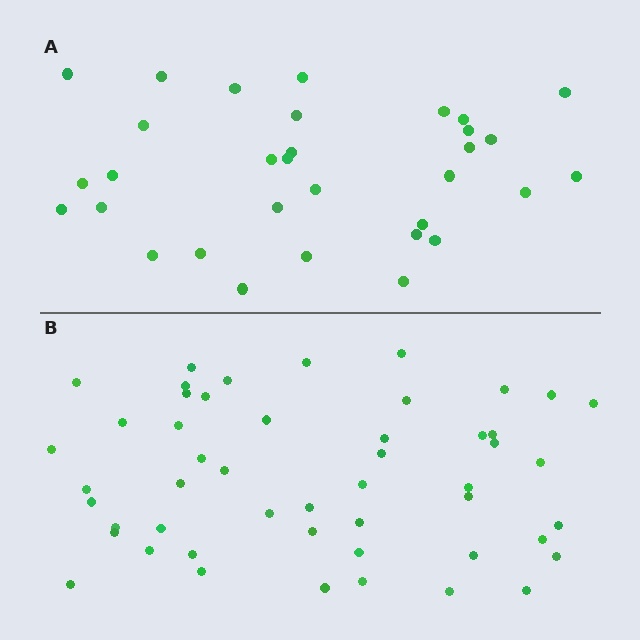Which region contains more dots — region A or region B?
Region B (the bottom region) has more dots.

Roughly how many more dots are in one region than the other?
Region B has approximately 20 more dots than region A.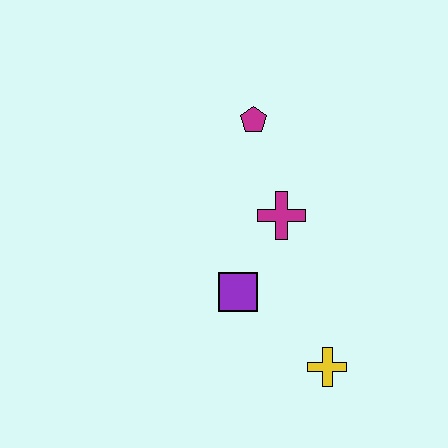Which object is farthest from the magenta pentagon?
The yellow cross is farthest from the magenta pentagon.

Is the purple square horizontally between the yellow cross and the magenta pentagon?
No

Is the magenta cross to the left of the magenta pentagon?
No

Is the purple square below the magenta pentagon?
Yes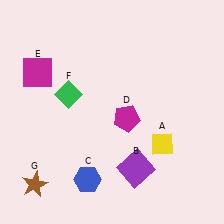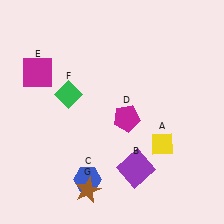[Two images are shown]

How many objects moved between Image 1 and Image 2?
1 object moved between the two images.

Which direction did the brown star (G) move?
The brown star (G) moved right.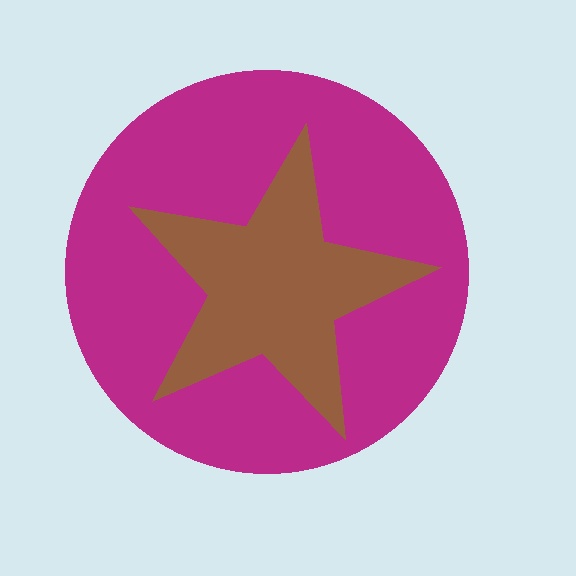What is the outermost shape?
The magenta circle.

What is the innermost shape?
The brown star.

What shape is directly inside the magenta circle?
The brown star.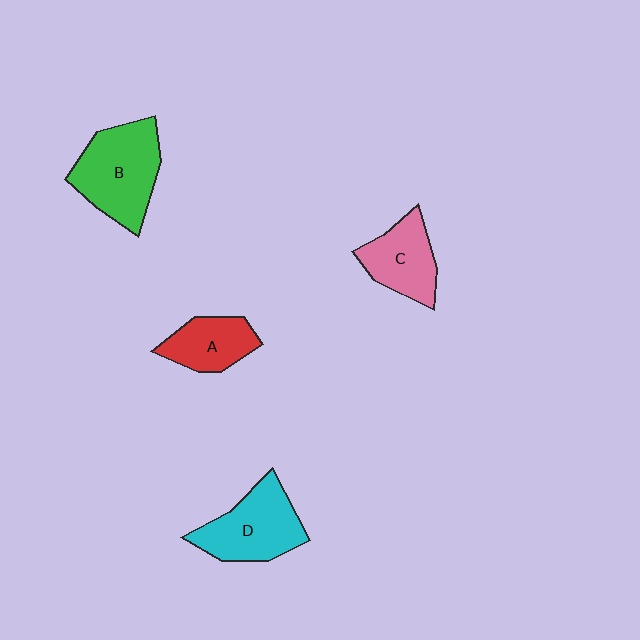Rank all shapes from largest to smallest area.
From largest to smallest: B (green), D (cyan), C (pink), A (red).